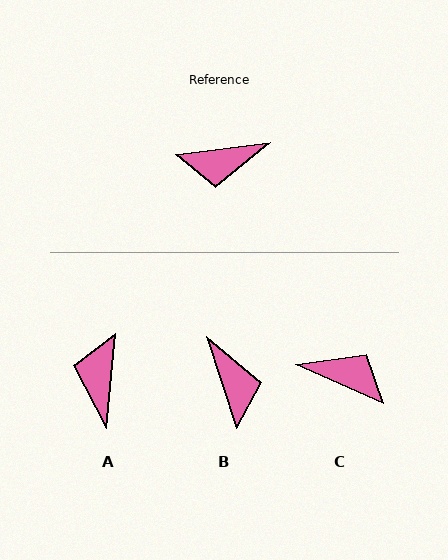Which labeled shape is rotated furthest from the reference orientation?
C, about 149 degrees away.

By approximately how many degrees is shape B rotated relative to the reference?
Approximately 101 degrees counter-clockwise.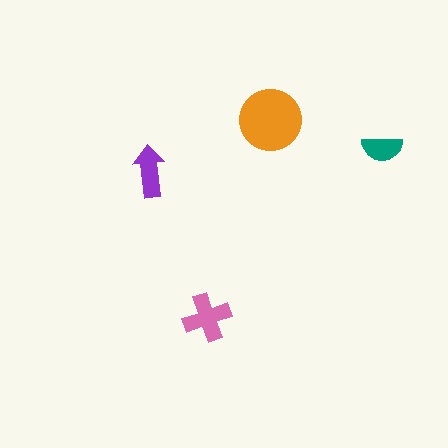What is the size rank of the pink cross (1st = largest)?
2nd.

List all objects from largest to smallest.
The orange circle, the pink cross, the purple arrow, the teal semicircle.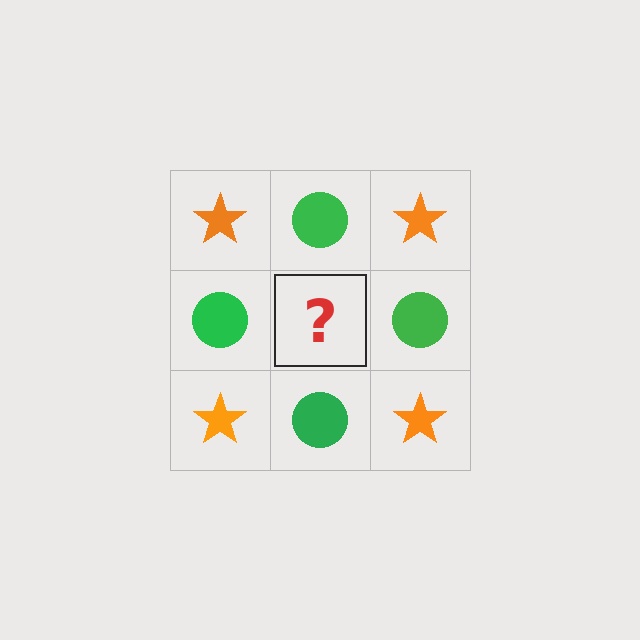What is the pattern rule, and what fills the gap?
The rule is that it alternates orange star and green circle in a checkerboard pattern. The gap should be filled with an orange star.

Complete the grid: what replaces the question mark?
The question mark should be replaced with an orange star.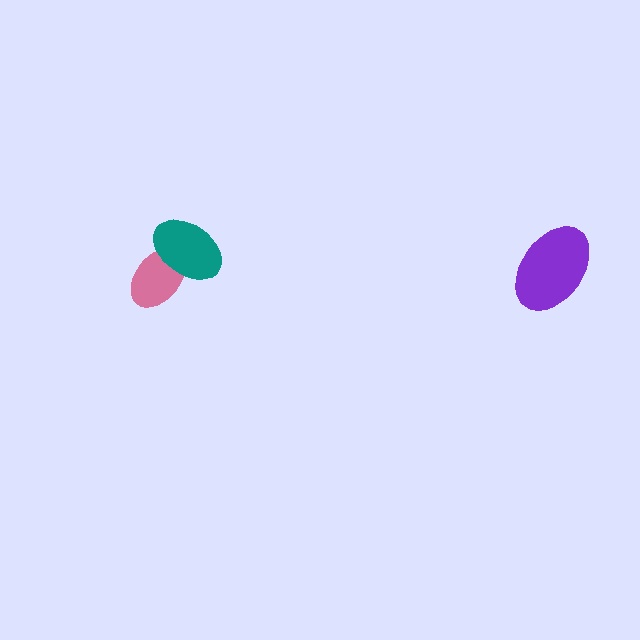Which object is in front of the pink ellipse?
The teal ellipse is in front of the pink ellipse.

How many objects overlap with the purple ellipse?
0 objects overlap with the purple ellipse.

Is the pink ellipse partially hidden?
Yes, it is partially covered by another shape.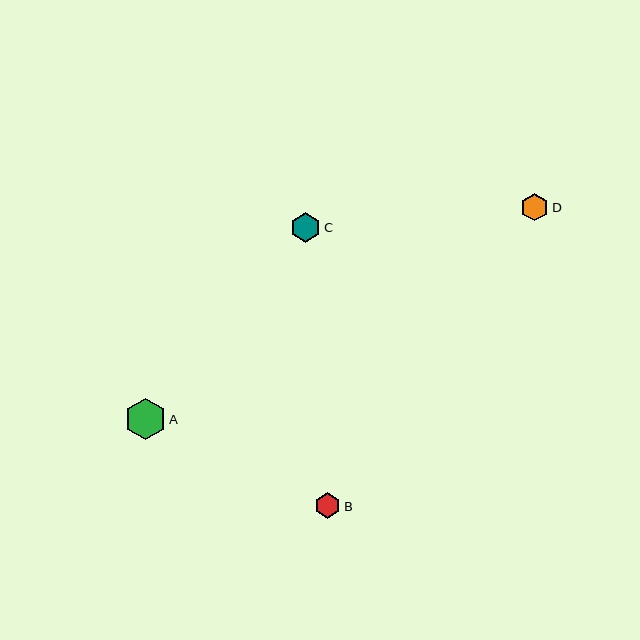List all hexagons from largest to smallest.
From largest to smallest: A, C, D, B.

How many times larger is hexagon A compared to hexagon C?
Hexagon A is approximately 1.4 times the size of hexagon C.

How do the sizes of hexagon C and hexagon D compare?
Hexagon C and hexagon D are approximately the same size.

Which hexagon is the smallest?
Hexagon B is the smallest with a size of approximately 25 pixels.